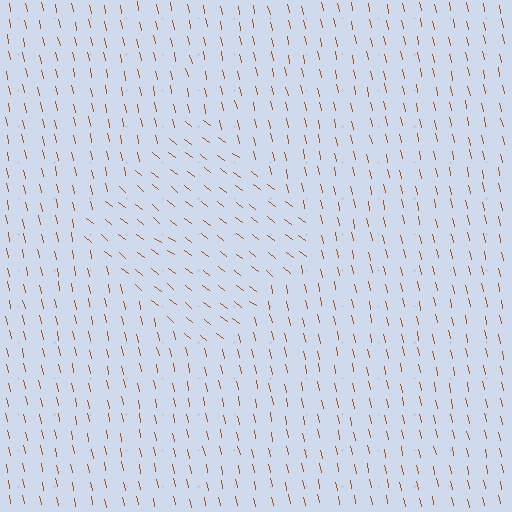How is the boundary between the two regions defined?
The boundary is defined purely by a change in line orientation (approximately 40 degrees difference). All lines are the same color and thickness.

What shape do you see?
I see a diamond.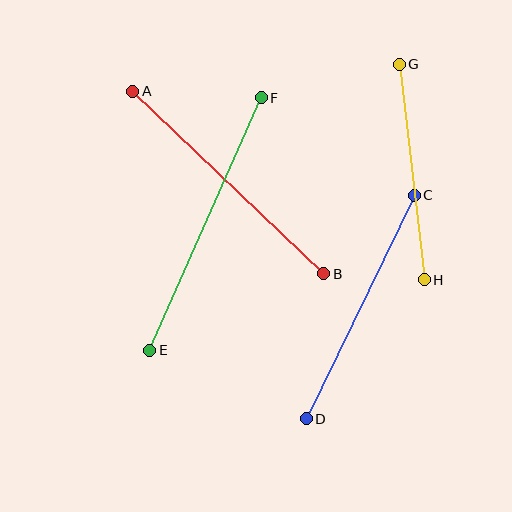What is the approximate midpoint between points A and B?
The midpoint is at approximately (228, 182) pixels.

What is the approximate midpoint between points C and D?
The midpoint is at approximately (360, 307) pixels.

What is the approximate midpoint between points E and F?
The midpoint is at approximately (205, 224) pixels.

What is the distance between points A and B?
The distance is approximately 264 pixels.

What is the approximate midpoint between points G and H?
The midpoint is at approximately (412, 172) pixels.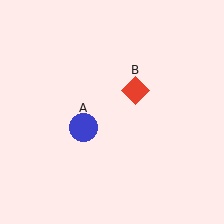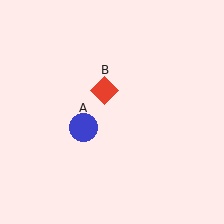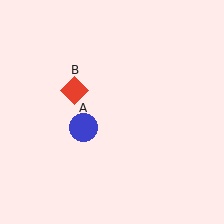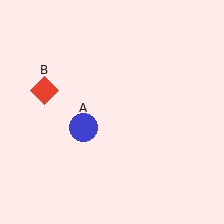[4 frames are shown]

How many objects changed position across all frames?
1 object changed position: red diamond (object B).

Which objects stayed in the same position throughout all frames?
Blue circle (object A) remained stationary.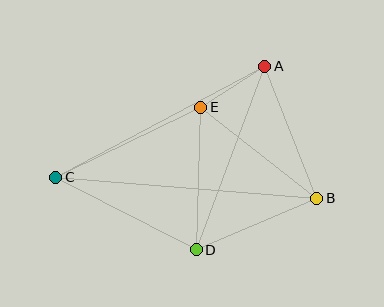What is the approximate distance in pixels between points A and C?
The distance between A and C is approximately 236 pixels.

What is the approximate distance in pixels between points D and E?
The distance between D and E is approximately 143 pixels.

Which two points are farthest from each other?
Points B and C are farthest from each other.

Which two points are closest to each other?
Points A and E are closest to each other.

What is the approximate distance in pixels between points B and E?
The distance between B and E is approximately 148 pixels.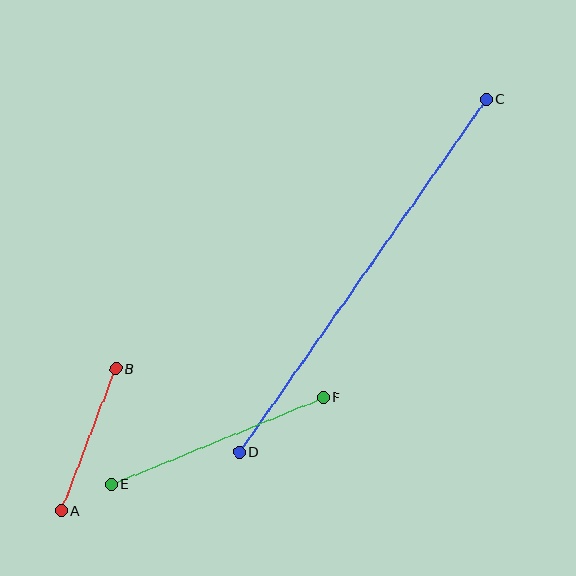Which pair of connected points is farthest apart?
Points C and D are farthest apart.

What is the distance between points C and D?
The distance is approximately 430 pixels.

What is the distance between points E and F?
The distance is approximately 229 pixels.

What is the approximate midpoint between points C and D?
The midpoint is at approximately (363, 276) pixels.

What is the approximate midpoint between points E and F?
The midpoint is at approximately (217, 441) pixels.